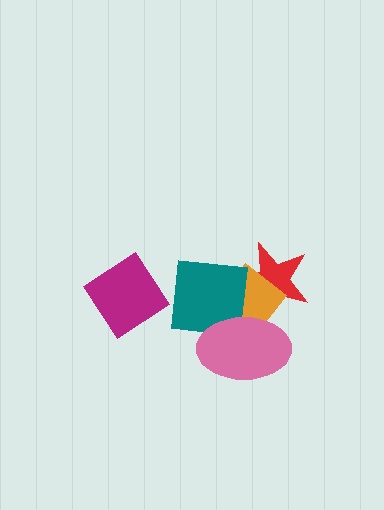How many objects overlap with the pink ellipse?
3 objects overlap with the pink ellipse.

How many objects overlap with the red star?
3 objects overlap with the red star.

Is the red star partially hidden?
Yes, it is partially covered by another shape.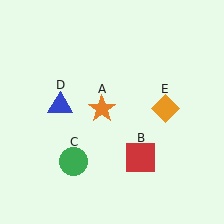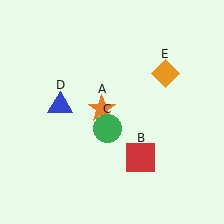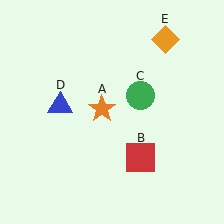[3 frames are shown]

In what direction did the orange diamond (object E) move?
The orange diamond (object E) moved up.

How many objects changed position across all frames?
2 objects changed position: green circle (object C), orange diamond (object E).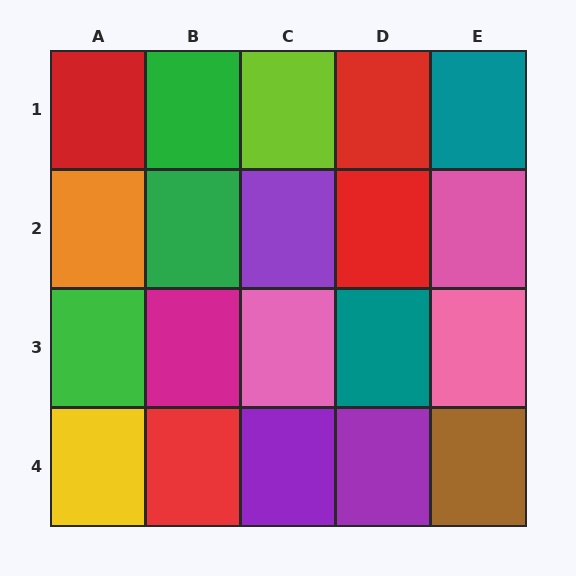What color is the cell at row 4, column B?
Red.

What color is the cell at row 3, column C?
Pink.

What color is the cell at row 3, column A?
Green.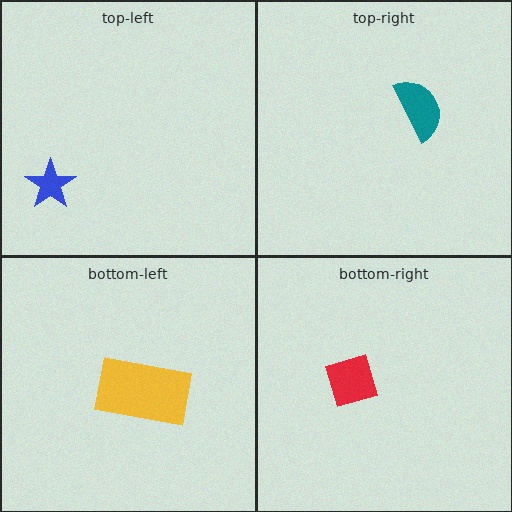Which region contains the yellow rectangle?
The bottom-left region.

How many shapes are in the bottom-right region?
1.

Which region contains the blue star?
The top-left region.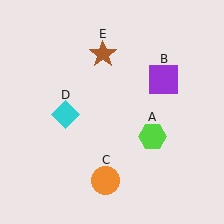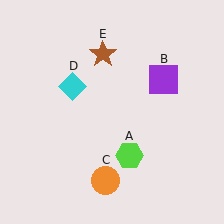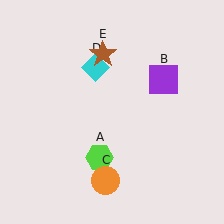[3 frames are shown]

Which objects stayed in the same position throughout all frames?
Purple square (object B) and orange circle (object C) and brown star (object E) remained stationary.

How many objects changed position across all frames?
2 objects changed position: lime hexagon (object A), cyan diamond (object D).